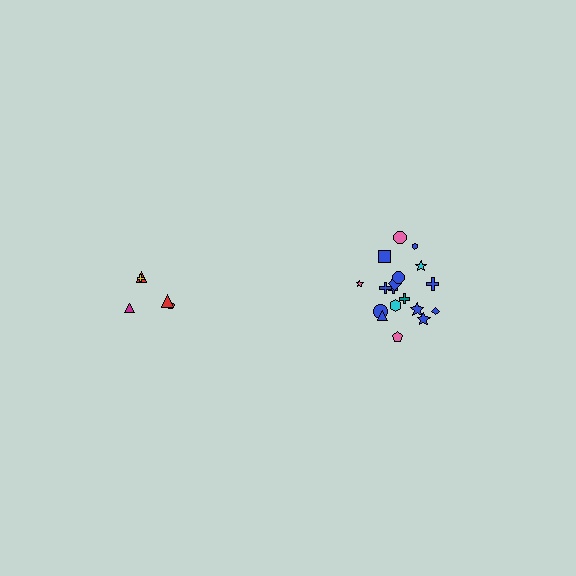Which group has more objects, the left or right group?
The right group.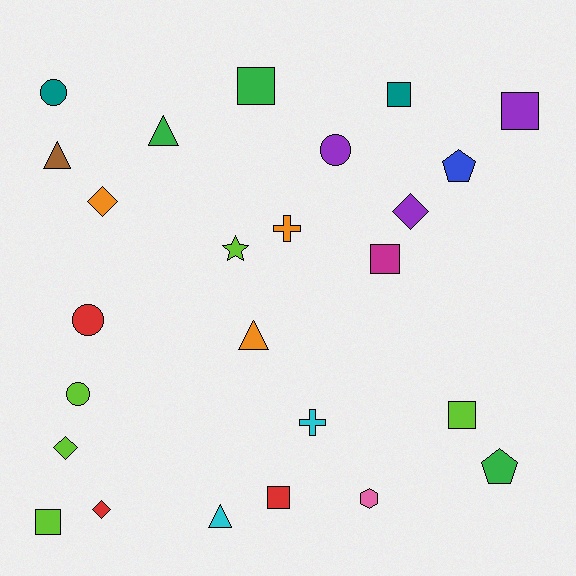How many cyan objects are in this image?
There are 2 cyan objects.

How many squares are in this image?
There are 7 squares.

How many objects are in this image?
There are 25 objects.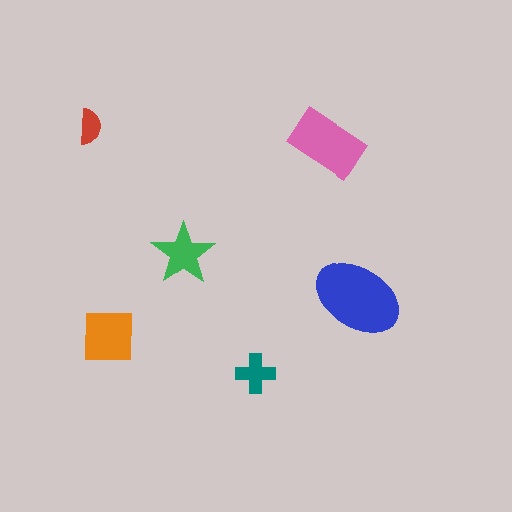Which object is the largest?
The blue ellipse.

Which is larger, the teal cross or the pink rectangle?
The pink rectangle.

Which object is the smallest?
The red semicircle.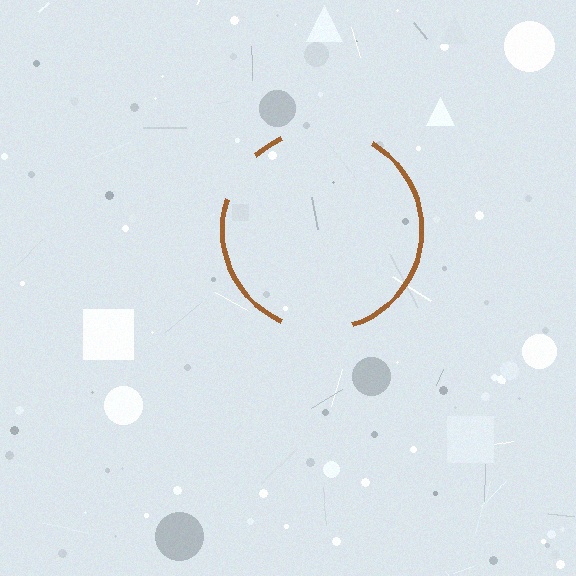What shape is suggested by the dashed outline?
The dashed outline suggests a circle.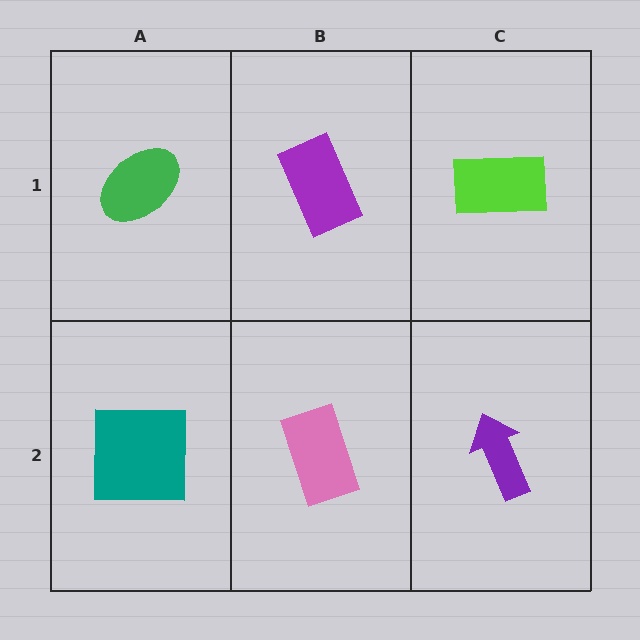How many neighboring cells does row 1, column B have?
3.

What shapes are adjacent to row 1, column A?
A teal square (row 2, column A), a purple rectangle (row 1, column B).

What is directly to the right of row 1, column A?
A purple rectangle.